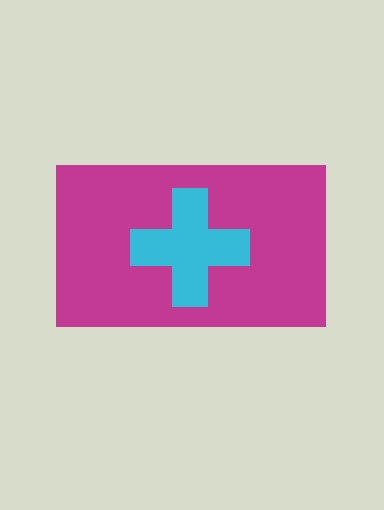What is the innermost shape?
The cyan cross.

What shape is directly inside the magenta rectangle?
The cyan cross.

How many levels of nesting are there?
2.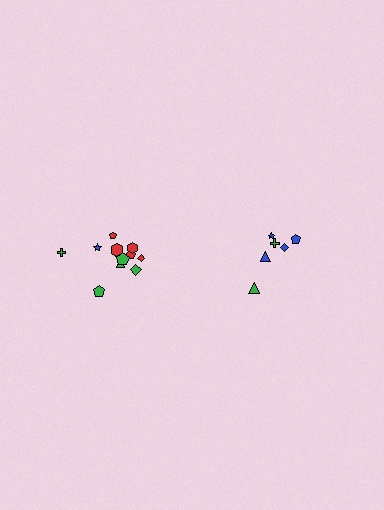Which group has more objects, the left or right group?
The left group.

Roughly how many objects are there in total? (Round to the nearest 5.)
Roughly 20 objects in total.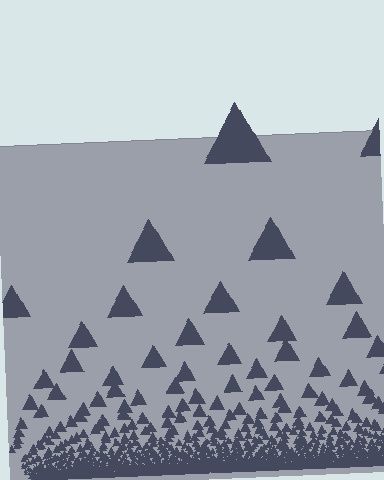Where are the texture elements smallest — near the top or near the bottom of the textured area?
Near the bottom.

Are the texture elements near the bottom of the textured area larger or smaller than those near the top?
Smaller. The gradient is inverted — elements near the bottom are smaller and denser.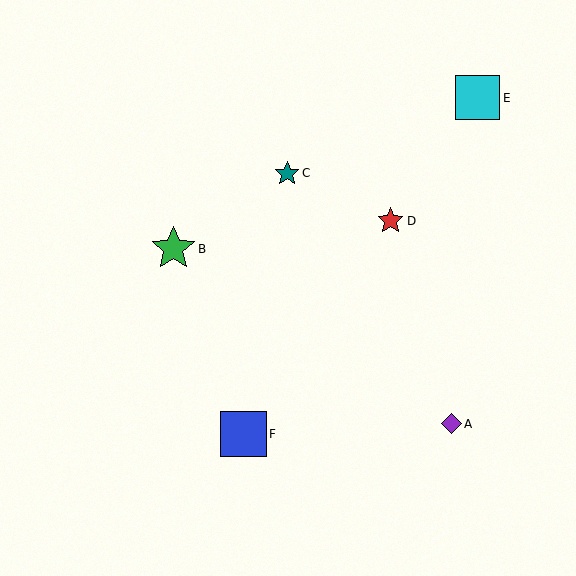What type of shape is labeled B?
Shape B is a green star.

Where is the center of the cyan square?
The center of the cyan square is at (477, 98).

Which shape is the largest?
The blue square (labeled F) is the largest.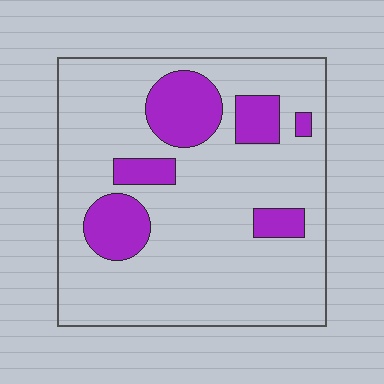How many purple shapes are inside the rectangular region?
6.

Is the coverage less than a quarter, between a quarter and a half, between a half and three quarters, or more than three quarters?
Less than a quarter.